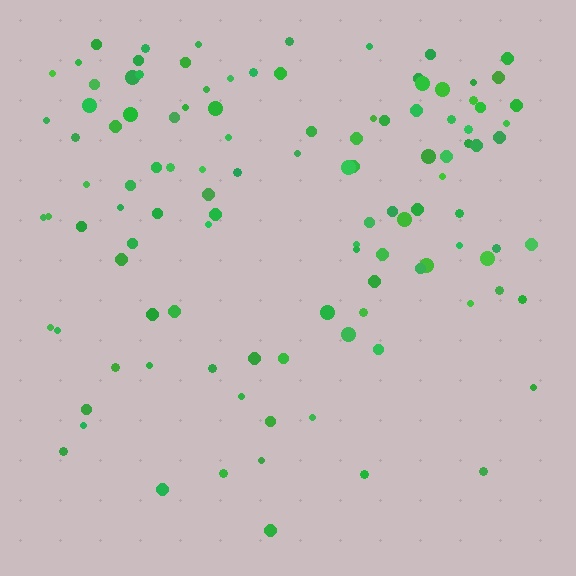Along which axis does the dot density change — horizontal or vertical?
Vertical.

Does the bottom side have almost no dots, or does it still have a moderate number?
Still a moderate number, just noticeably fewer than the top.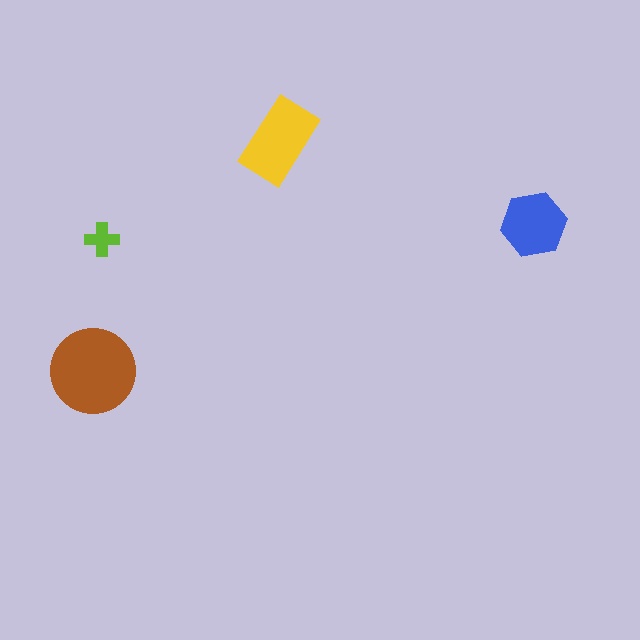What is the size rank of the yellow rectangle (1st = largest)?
2nd.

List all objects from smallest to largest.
The lime cross, the blue hexagon, the yellow rectangle, the brown circle.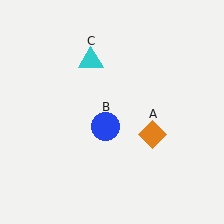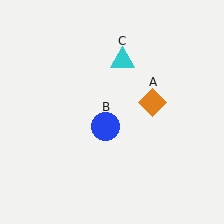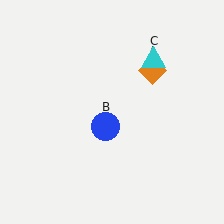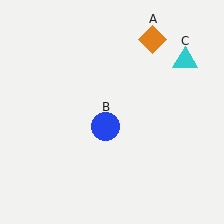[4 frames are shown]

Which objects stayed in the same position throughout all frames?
Blue circle (object B) remained stationary.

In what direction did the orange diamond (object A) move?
The orange diamond (object A) moved up.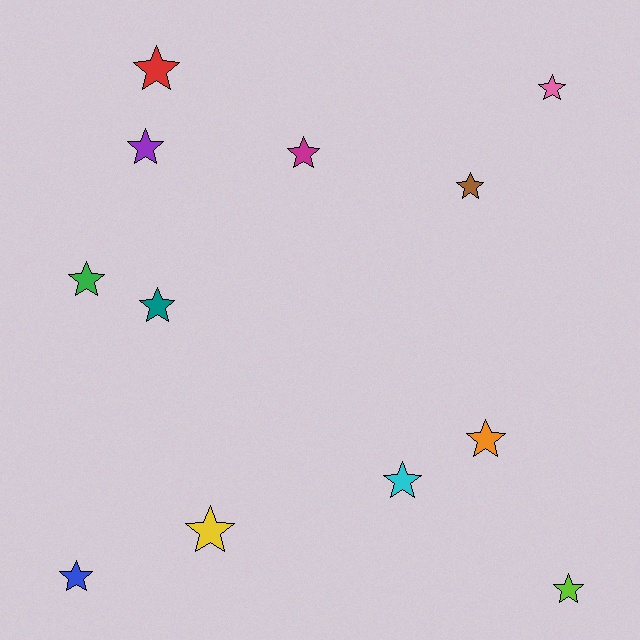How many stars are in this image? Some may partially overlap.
There are 12 stars.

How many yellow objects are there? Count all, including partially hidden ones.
There is 1 yellow object.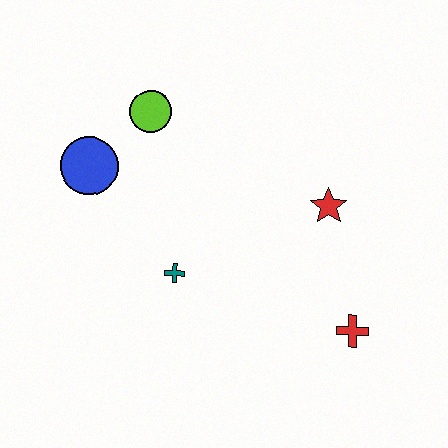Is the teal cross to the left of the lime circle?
No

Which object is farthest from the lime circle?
The red cross is farthest from the lime circle.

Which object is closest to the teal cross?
The blue circle is closest to the teal cross.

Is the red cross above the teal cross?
No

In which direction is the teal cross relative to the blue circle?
The teal cross is below the blue circle.